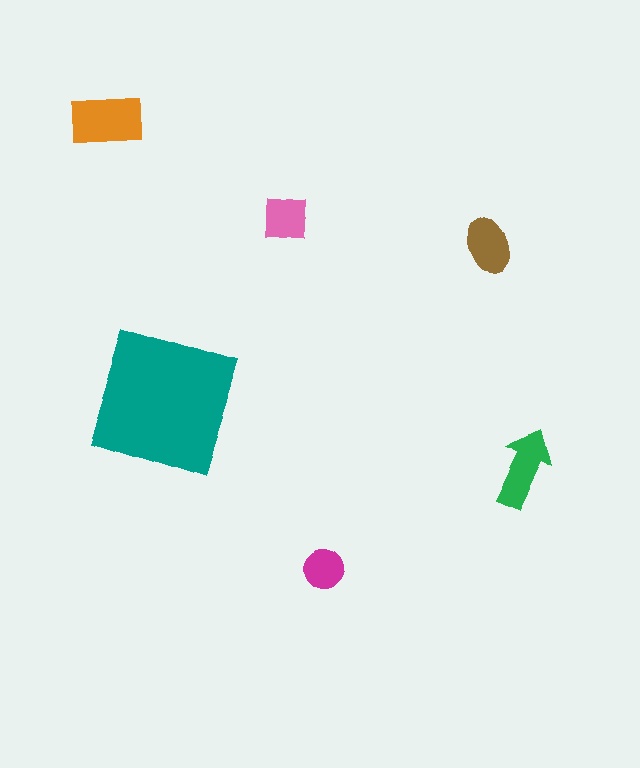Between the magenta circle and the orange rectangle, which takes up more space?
The orange rectangle.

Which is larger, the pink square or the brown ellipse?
The brown ellipse.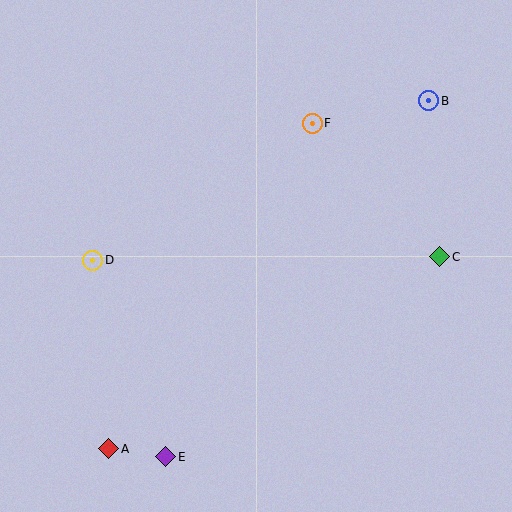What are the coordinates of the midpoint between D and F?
The midpoint between D and F is at (202, 192).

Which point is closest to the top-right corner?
Point B is closest to the top-right corner.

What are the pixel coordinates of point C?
Point C is at (440, 257).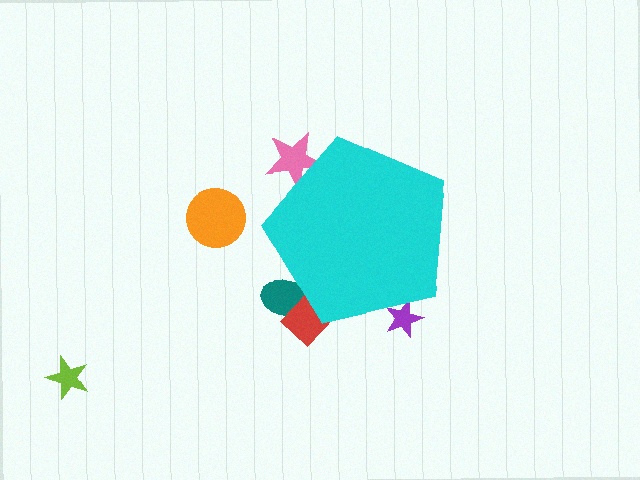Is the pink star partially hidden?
Yes, the pink star is partially hidden behind the cyan pentagon.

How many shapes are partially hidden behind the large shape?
4 shapes are partially hidden.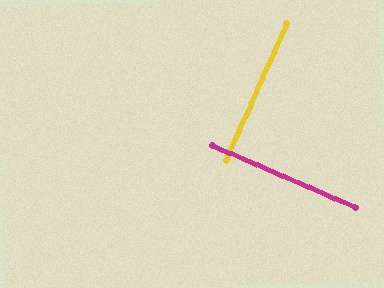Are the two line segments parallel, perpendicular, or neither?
Perpendicular — they meet at approximately 89°.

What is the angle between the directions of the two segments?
Approximately 89 degrees.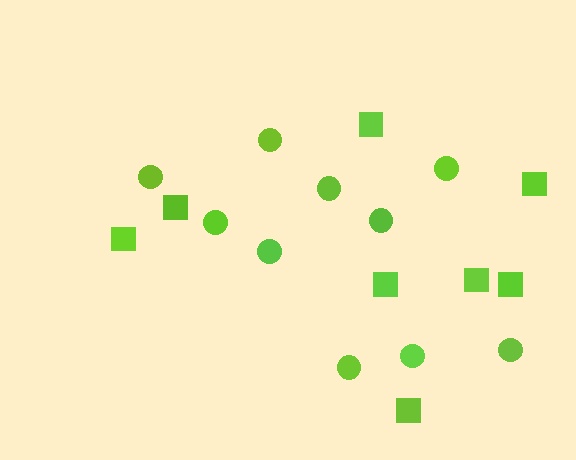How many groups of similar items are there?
There are 2 groups: one group of circles (10) and one group of squares (8).